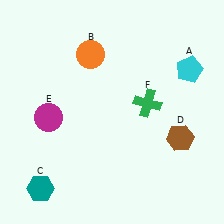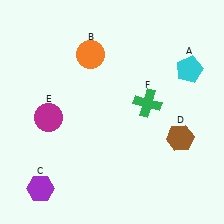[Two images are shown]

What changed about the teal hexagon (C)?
In Image 1, C is teal. In Image 2, it changed to purple.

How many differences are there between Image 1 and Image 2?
There is 1 difference between the two images.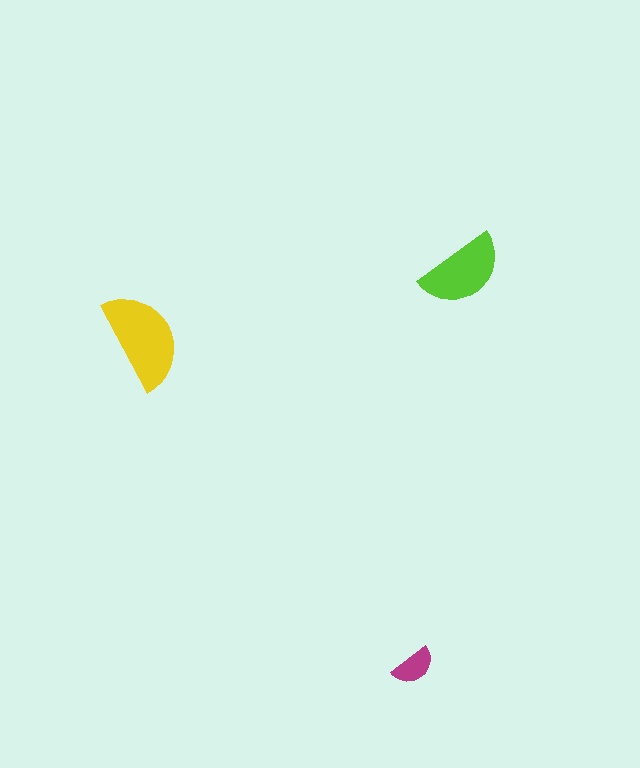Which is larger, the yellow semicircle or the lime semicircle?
The yellow one.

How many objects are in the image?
There are 3 objects in the image.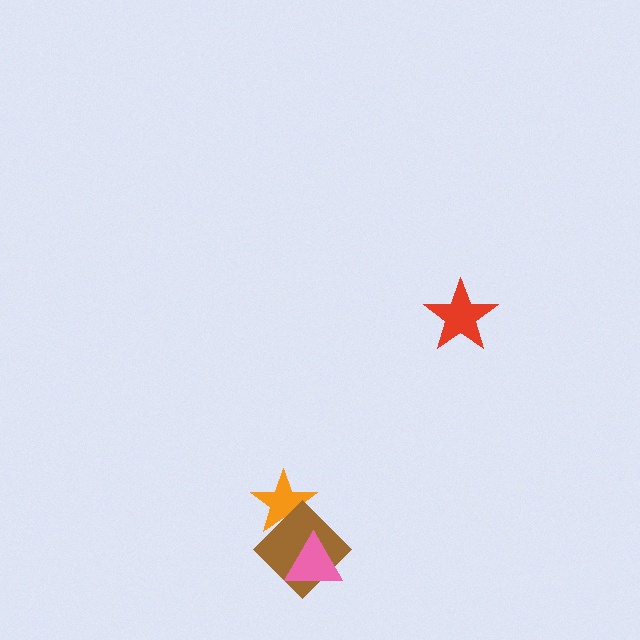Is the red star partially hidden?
No, no other shape covers it.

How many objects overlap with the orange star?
1 object overlaps with the orange star.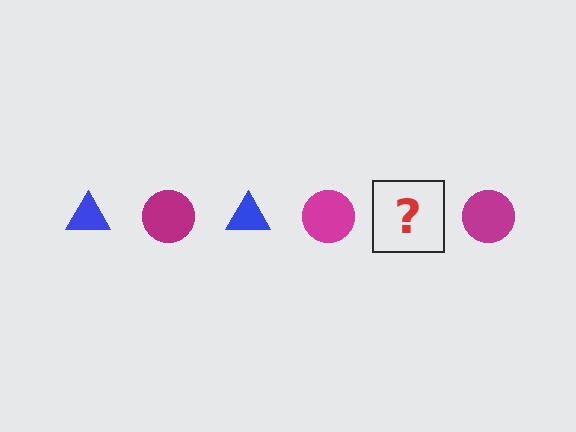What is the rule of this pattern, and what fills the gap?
The rule is that the pattern alternates between blue triangle and magenta circle. The gap should be filled with a blue triangle.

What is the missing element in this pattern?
The missing element is a blue triangle.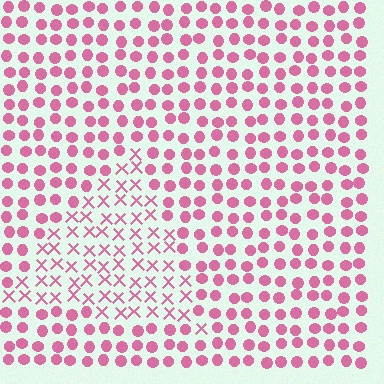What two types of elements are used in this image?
The image uses X marks inside the triangle region and circles outside it.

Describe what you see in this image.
The image is filled with small pink elements arranged in a uniform grid. A triangle-shaped region contains X marks, while the surrounding area contains circles. The boundary is defined purely by the change in element shape.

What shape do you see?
I see a triangle.